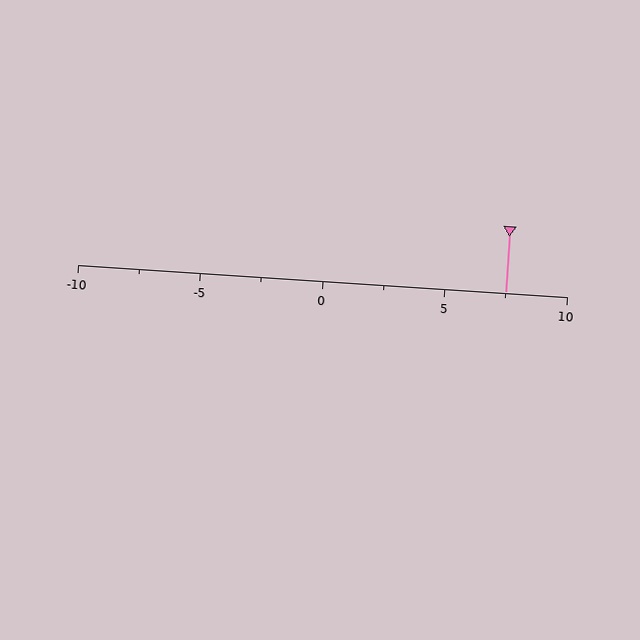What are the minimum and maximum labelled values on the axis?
The axis runs from -10 to 10.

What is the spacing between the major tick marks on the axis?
The major ticks are spaced 5 apart.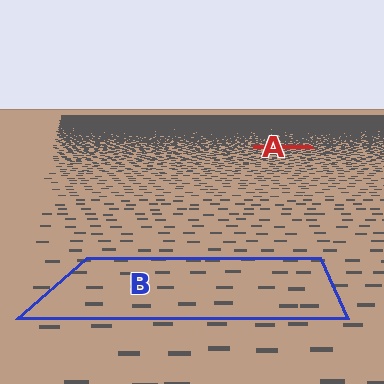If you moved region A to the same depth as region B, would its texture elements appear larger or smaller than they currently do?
They would appear larger. At a closer depth, the same texture elements are projected at a bigger on-screen size.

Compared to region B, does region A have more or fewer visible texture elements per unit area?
Region A has more texture elements per unit area — they are packed more densely because it is farther away.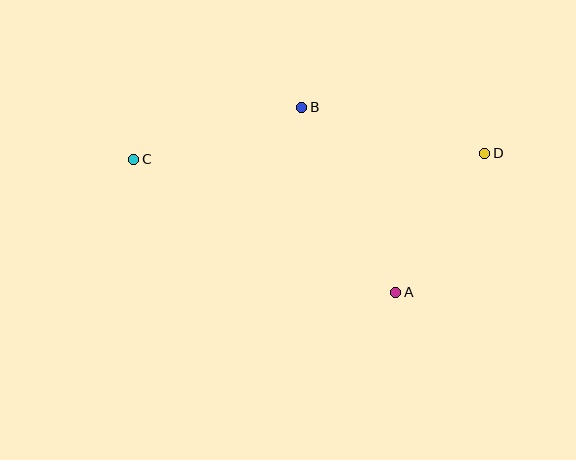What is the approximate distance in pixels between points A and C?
The distance between A and C is approximately 294 pixels.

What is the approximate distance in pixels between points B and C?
The distance between B and C is approximately 176 pixels.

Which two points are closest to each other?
Points A and D are closest to each other.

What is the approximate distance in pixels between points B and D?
The distance between B and D is approximately 188 pixels.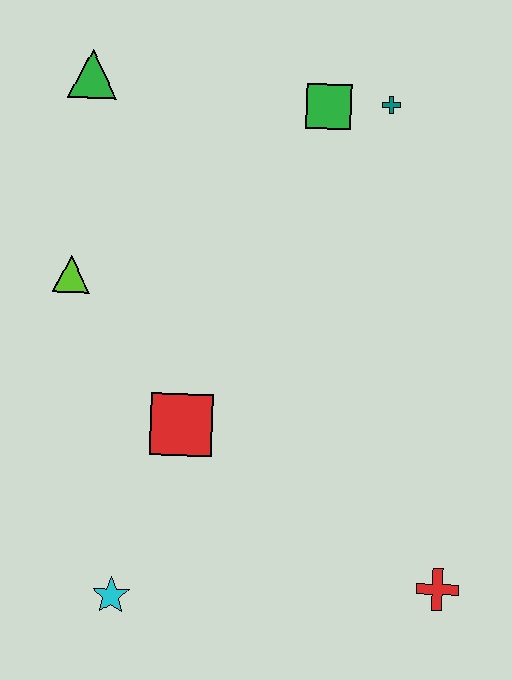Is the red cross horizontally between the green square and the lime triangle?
No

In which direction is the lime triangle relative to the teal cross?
The lime triangle is to the left of the teal cross.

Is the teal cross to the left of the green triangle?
No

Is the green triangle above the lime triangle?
Yes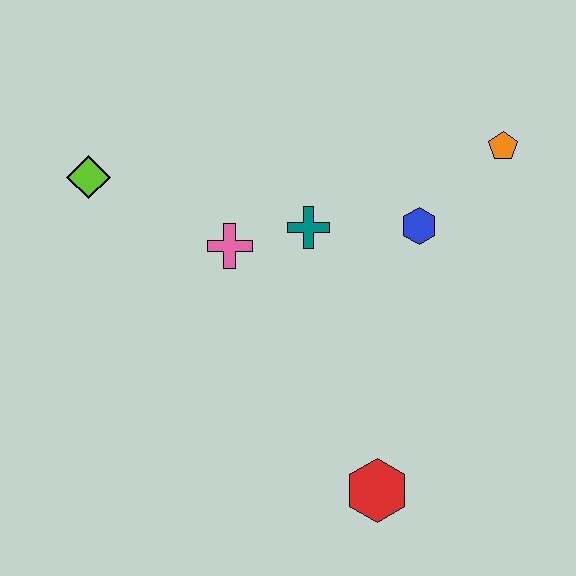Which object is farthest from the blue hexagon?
The lime diamond is farthest from the blue hexagon.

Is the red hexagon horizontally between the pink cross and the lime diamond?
No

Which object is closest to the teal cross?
The pink cross is closest to the teal cross.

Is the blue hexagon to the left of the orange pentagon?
Yes